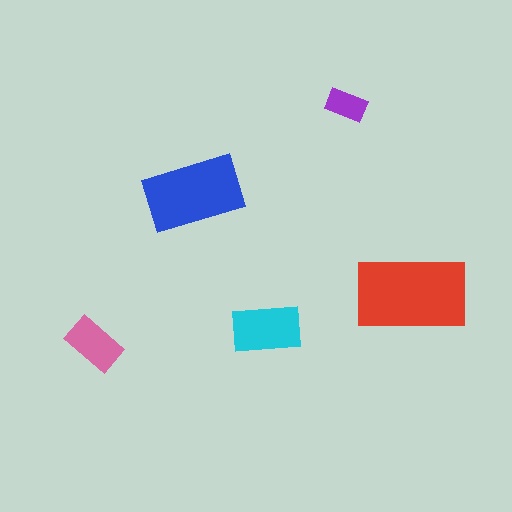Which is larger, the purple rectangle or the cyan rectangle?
The cyan one.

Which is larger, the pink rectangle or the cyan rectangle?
The cyan one.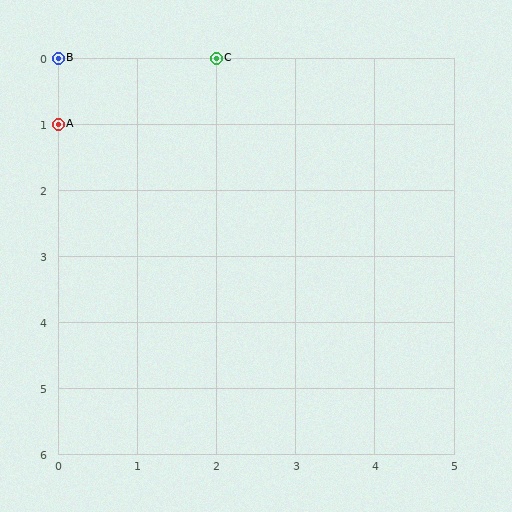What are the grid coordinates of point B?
Point B is at grid coordinates (0, 0).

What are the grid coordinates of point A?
Point A is at grid coordinates (0, 1).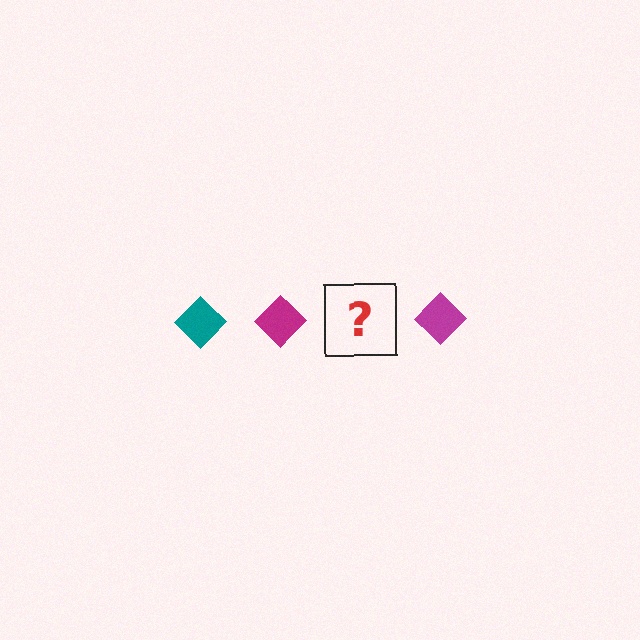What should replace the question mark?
The question mark should be replaced with a teal diamond.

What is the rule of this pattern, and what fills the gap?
The rule is that the pattern cycles through teal, magenta diamonds. The gap should be filled with a teal diamond.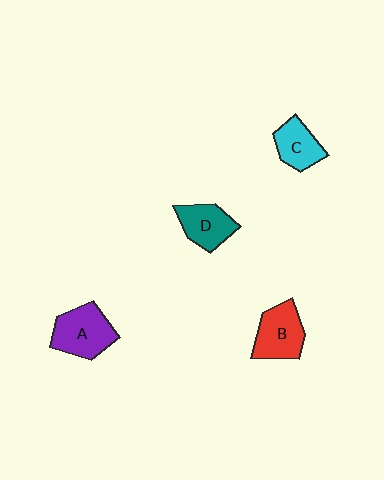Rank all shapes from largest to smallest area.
From largest to smallest: A (purple), B (red), D (teal), C (cyan).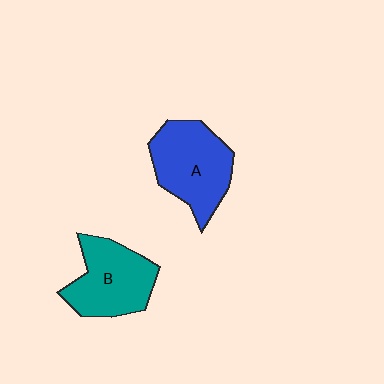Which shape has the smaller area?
Shape B (teal).